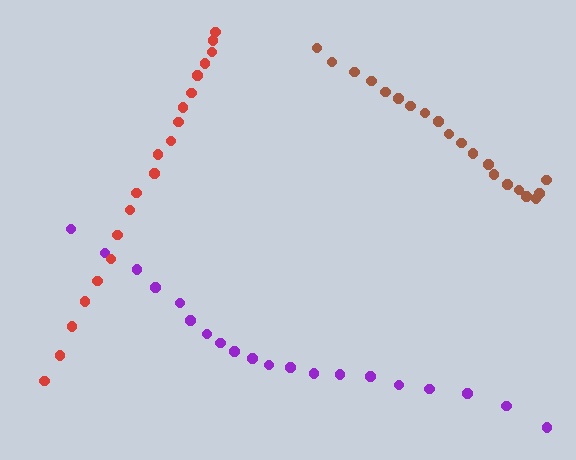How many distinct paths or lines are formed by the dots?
There are 3 distinct paths.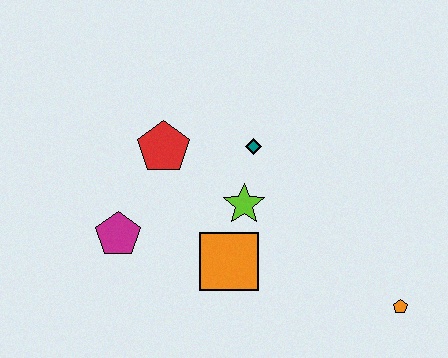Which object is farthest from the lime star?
The orange pentagon is farthest from the lime star.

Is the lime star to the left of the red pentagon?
No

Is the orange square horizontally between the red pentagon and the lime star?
Yes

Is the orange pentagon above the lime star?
No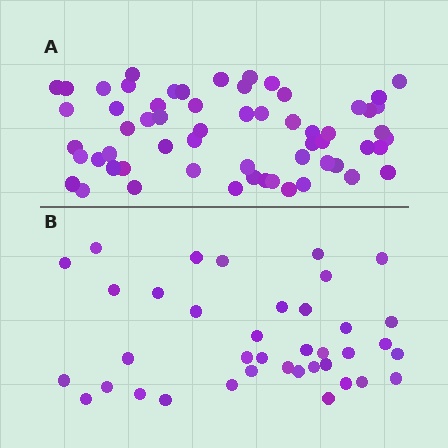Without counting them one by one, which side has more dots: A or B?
Region A (the top region) has more dots.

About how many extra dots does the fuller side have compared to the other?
Region A has approximately 20 more dots than region B.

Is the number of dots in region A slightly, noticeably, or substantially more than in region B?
Region A has substantially more. The ratio is roughly 1.6 to 1.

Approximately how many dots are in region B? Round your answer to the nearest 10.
About 40 dots. (The exact count is 38, which rounds to 40.)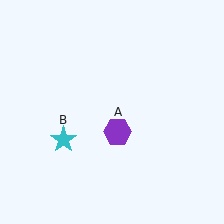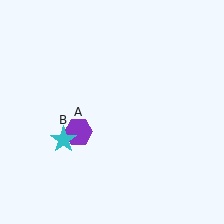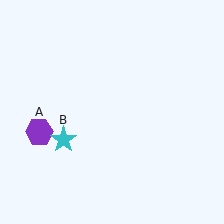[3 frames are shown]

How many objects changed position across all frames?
1 object changed position: purple hexagon (object A).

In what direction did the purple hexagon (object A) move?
The purple hexagon (object A) moved left.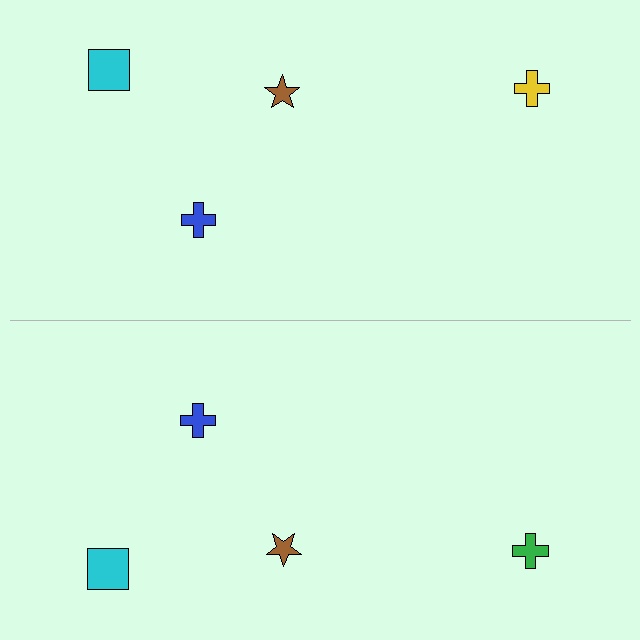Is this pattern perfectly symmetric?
No, the pattern is not perfectly symmetric. The green cross on the bottom side breaks the symmetry — its mirror counterpart is yellow.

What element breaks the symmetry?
The green cross on the bottom side breaks the symmetry — its mirror counterpart is yellow.